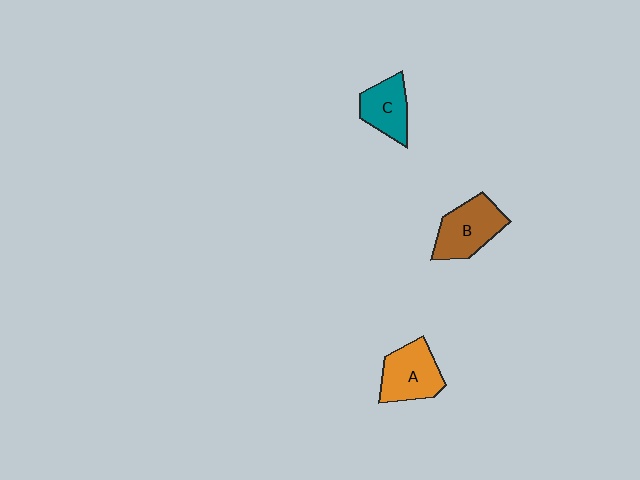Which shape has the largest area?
Shape B (brown).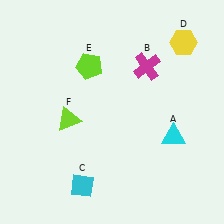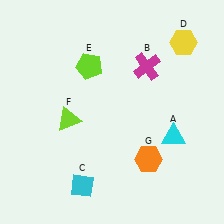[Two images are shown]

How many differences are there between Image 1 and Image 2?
There is 1 difference between the two images.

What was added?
An orange hexagon (G) was added in Image 2.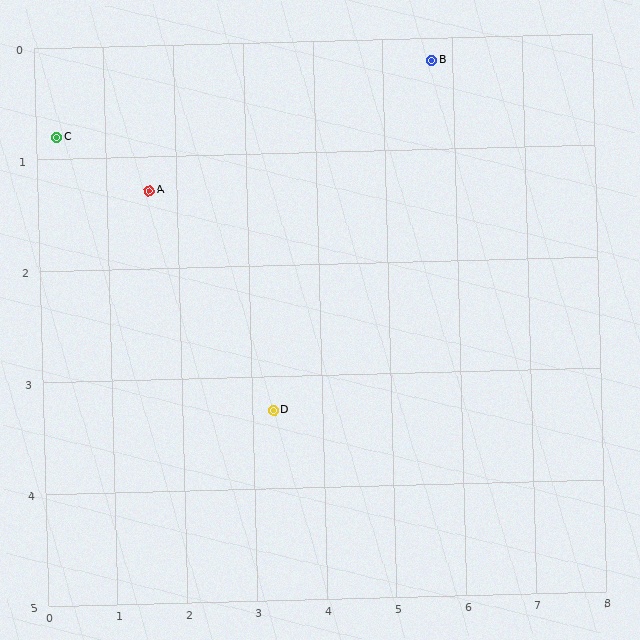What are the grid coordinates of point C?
Point C is at approximately (0.3, 0.8).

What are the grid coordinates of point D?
Point D is at approximately (3.3, 3.3).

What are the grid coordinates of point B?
Point B is at approximately (5.7, 0.2).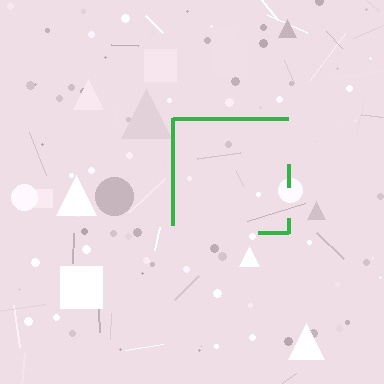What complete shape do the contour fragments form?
The contour fragments form a square.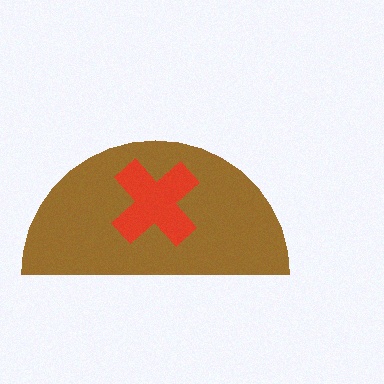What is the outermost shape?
The brown semicircle.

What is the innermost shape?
The red cross.